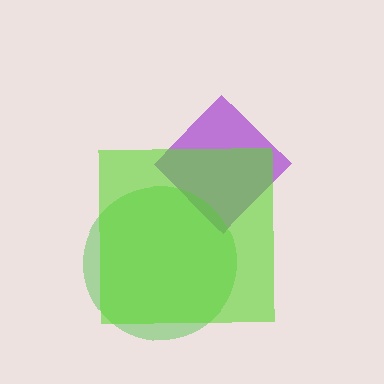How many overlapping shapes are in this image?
There are 3 overlapping shapes in the image.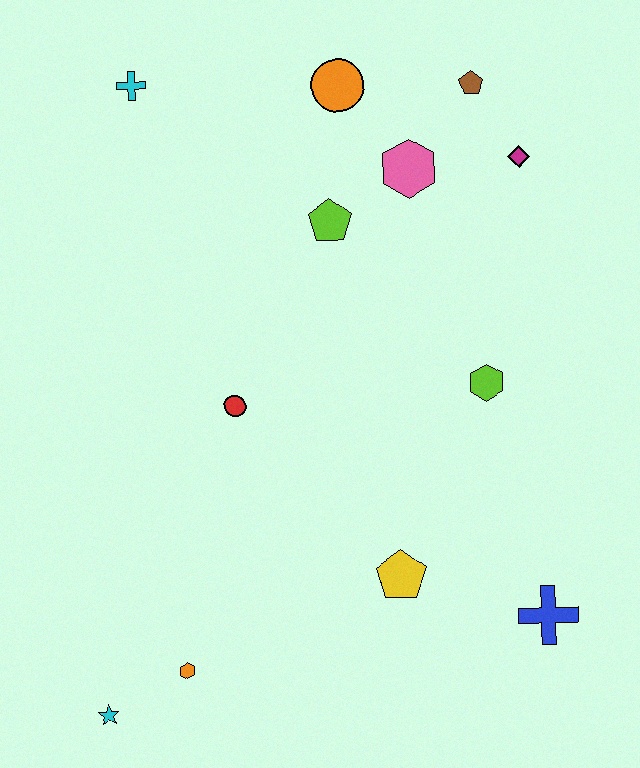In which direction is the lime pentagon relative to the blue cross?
The lime pentagon is above the blue cross.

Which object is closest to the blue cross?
The yellow pentagon is closest to the blue cross.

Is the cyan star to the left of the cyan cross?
Yes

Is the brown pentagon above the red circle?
Yes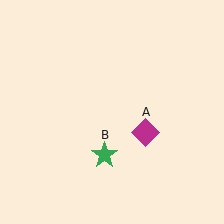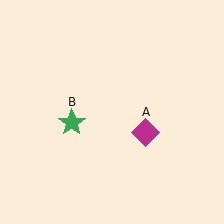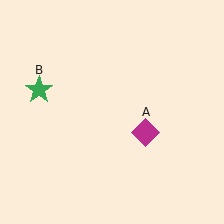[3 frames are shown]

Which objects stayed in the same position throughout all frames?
Magenta diamond (object A) remained stationary.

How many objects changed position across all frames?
1 object changed position: green star (object B).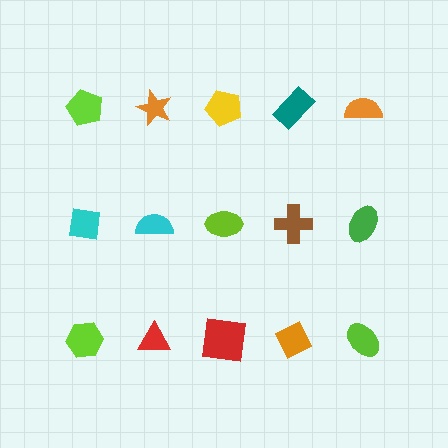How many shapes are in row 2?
5 shapes.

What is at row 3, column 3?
A red square.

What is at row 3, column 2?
A red triangle.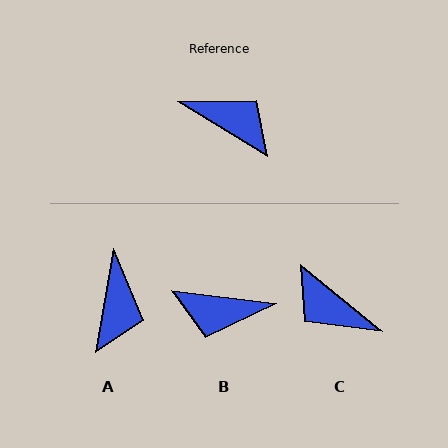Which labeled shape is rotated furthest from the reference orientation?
C, about 172 degrees away.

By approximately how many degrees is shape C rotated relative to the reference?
Approximately 172 degrees counter-clockwise.